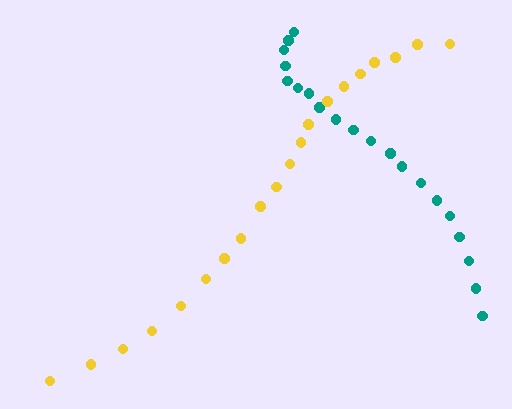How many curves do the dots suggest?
There are 2 distinct paths.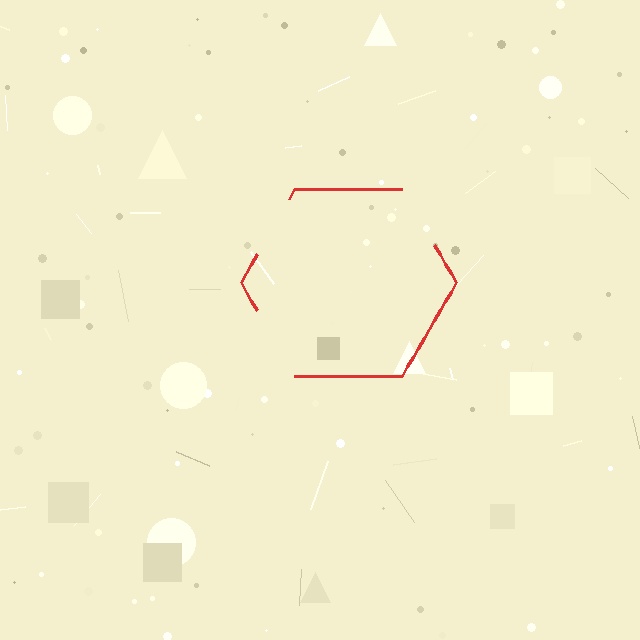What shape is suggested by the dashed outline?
The dashed outline suggests a hexagon.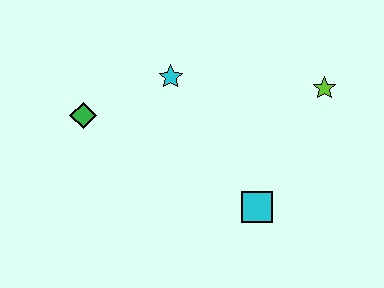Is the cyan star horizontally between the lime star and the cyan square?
No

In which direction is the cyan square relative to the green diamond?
The cyan square is to the right of the green diamond.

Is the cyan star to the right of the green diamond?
Yes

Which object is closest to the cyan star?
The green diamond is closest to the cyan star.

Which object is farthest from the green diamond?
The lime star is farthest from the green diamond.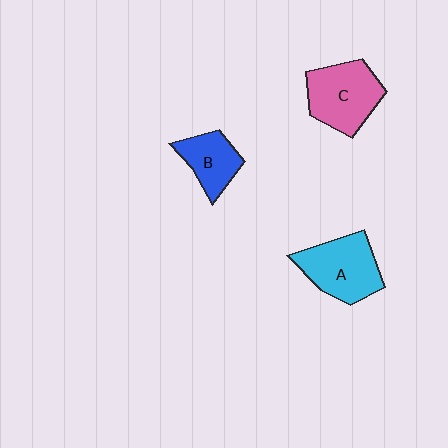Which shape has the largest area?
Shape C (pink).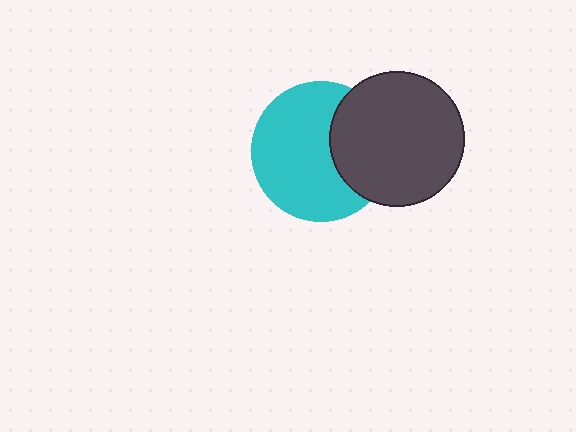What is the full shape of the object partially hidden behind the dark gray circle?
The partially hidden object is a cyan circle.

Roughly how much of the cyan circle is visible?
Most of it is visible (roughly 68%).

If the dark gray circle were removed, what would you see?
You would see the complete cyan circle.